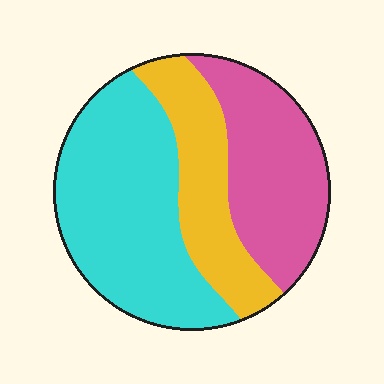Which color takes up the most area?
Cyan, at roughly 45%.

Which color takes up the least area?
Yellow, at roughly 25%.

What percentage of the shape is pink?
Pink takes up between a quarter and a half of the shape.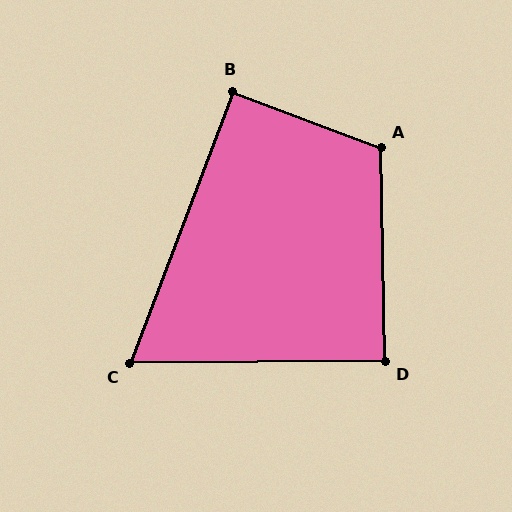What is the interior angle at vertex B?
Approximately 90 degrees (approximately right).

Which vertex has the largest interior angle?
A, at approximately 111 degrees.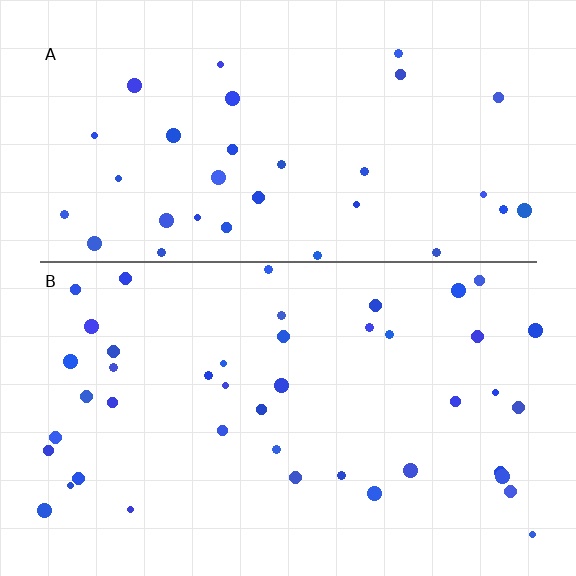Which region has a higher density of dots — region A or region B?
B (the bottom).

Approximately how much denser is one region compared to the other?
Approximately 1.3× — region B over region A.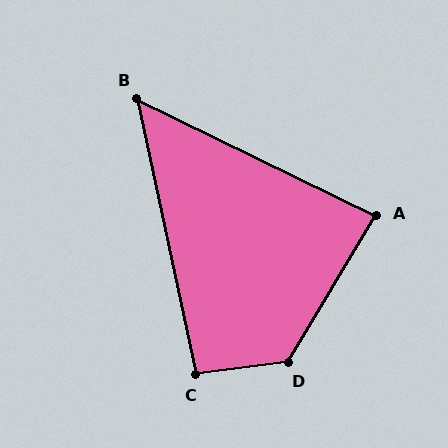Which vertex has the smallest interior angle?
B, at approximately 52 degrees.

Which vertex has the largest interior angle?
D, at approximately 128 degrees.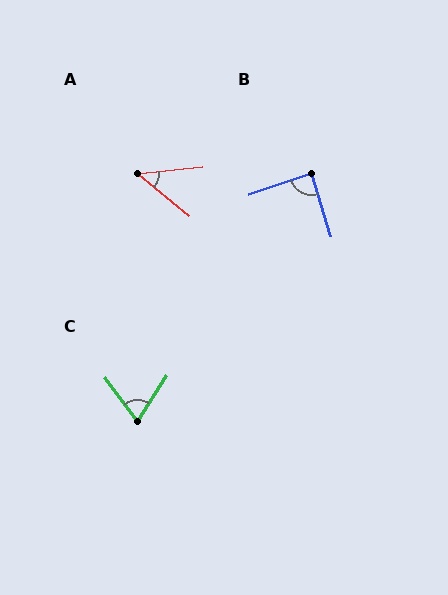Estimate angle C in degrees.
Approximately 69 degrees.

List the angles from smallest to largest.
A (45°), C (69°), B (89°).